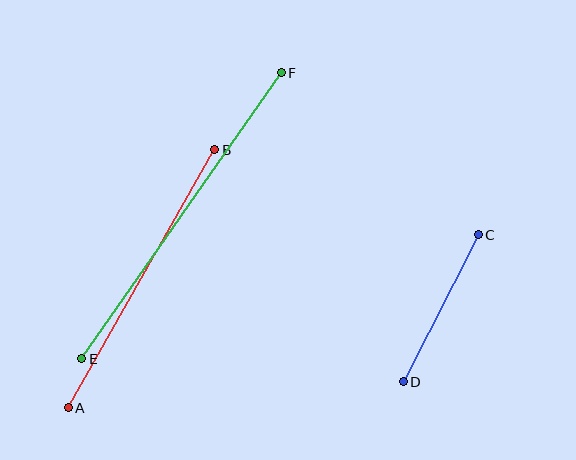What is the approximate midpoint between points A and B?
The midpoint is at approximately (141, 279) pixels.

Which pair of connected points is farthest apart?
Points E and F are farthest apart.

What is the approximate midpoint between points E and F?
The midpoint is at approximately (182, 216) pixels.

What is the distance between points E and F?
The distance is approximately 349 pixels.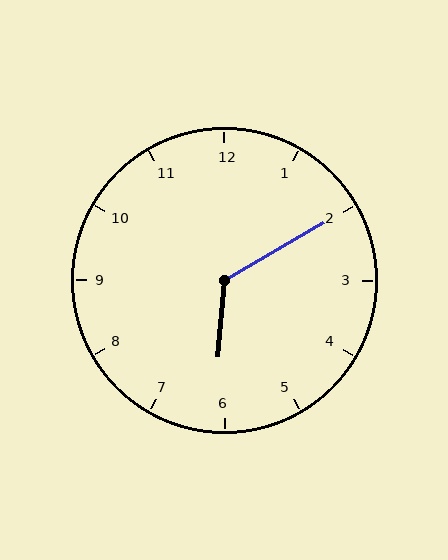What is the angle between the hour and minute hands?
Approximately 125 degrees.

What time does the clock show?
6:10.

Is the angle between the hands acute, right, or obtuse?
It is obtuse.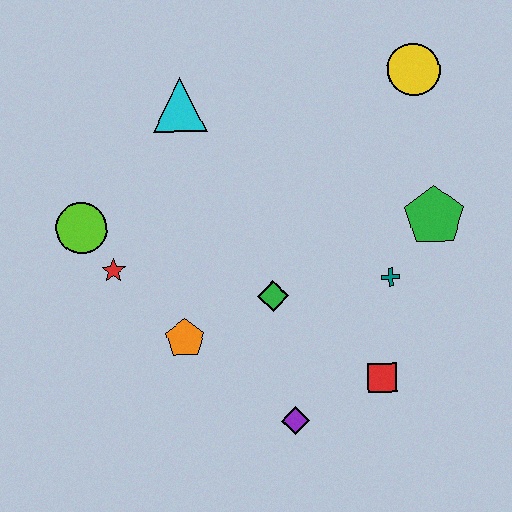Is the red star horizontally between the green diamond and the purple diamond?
No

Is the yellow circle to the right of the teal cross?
Yes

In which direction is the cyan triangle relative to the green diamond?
The cyan triangle is above the green diamond.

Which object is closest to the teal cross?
The green pentagon is closest to the teal cross.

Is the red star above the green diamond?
Yes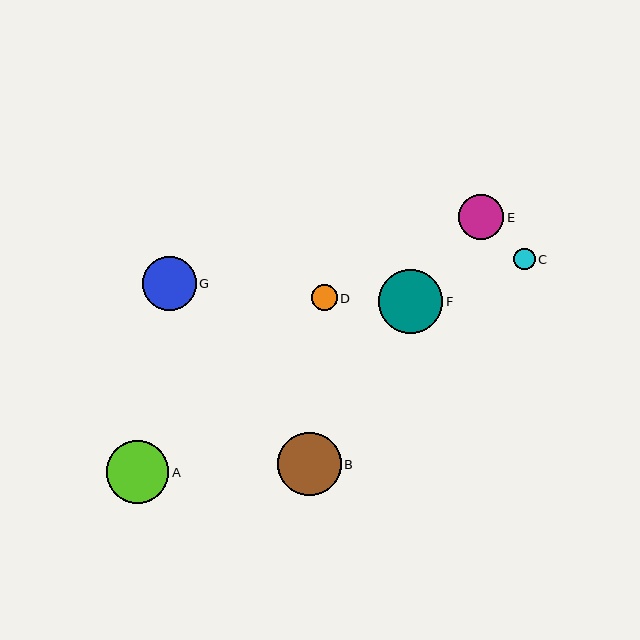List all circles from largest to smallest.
From largest to smallest: F, B, A, G, E, D, C.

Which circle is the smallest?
Circle C is the smallest with a size of approximately 21 pixels.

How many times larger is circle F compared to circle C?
Circle F is approximately 3.0 times the size of circle C.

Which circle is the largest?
Circle F is the largest with a size of approximately 65 pixels.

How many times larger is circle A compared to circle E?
Circle A is approximately 1.4 times the size of circle E.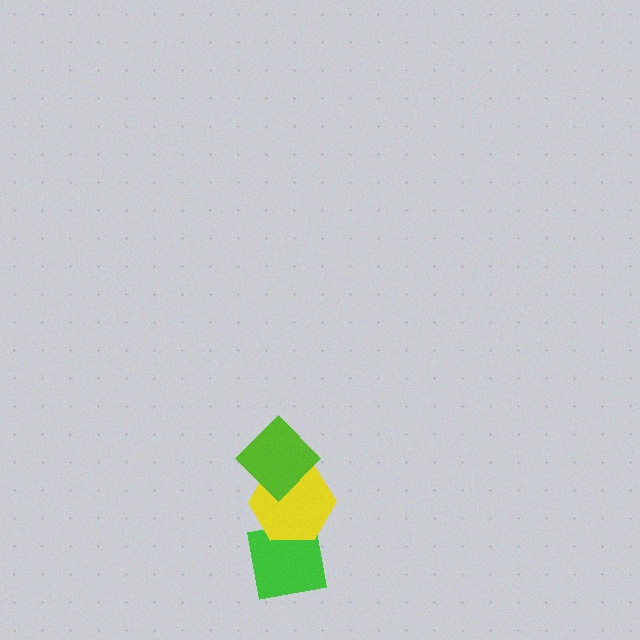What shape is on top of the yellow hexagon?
The lime diamond is on top of the yellow hexagon.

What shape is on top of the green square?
The yellow hexagon is on top of the green square.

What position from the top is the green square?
The green square is 3rd from the top.